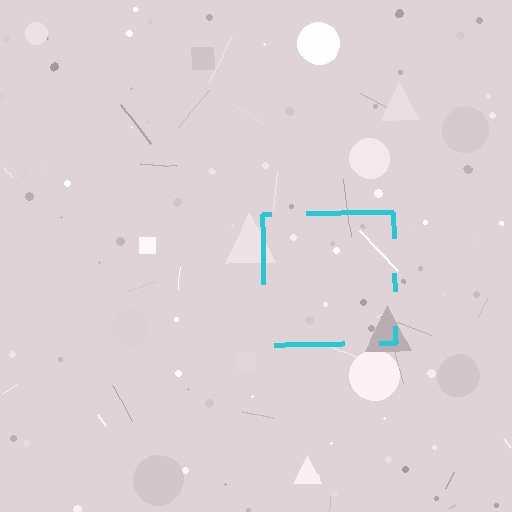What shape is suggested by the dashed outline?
The dashed outline suggests a square.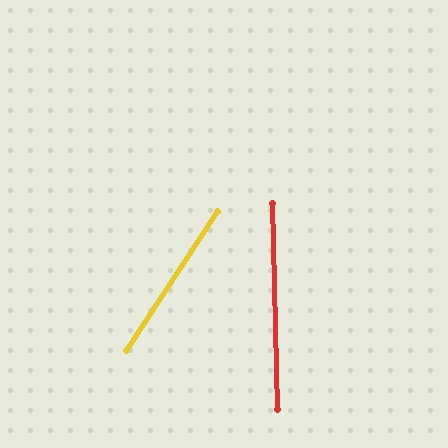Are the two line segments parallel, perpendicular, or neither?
Neither parallel nor perpendicular — they differ by about 35°.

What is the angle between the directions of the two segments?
Approximately 35 degrees.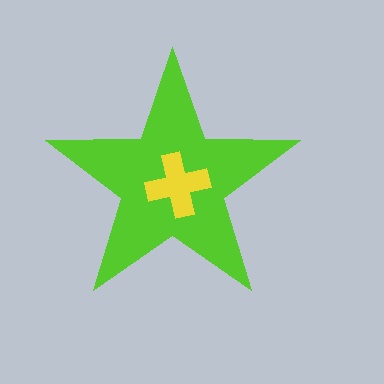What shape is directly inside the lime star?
The yellow cross.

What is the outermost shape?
The lime star.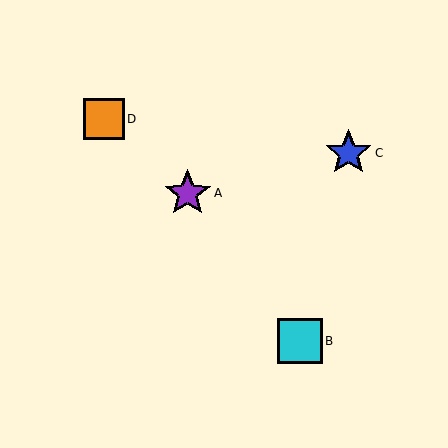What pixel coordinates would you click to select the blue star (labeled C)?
Click at (349, 153) to select the blue star C.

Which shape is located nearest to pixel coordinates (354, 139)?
The blue star (labeled C) at (349, 153) is nearest to that location.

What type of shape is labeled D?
Shape D is an orange square.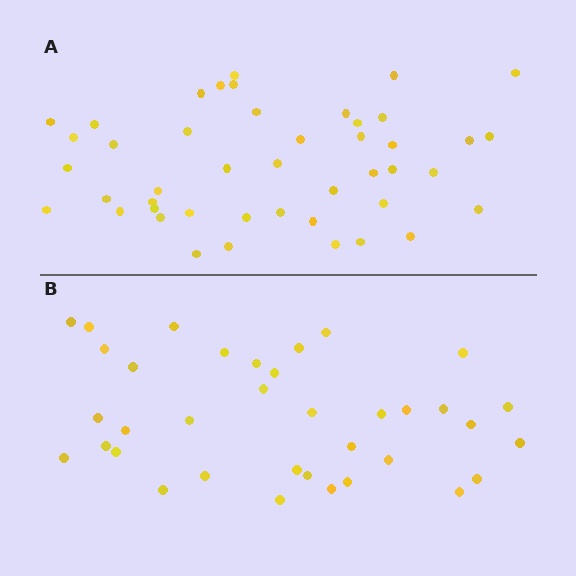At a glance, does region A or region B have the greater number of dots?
Region A (the top region) has more dots.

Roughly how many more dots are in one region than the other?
Region A has roughly 8 or so more dots than region B.